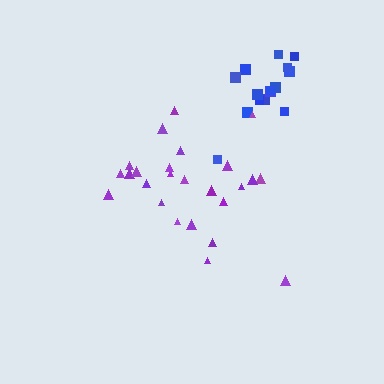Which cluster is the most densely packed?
Blue.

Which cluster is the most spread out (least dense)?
Purple.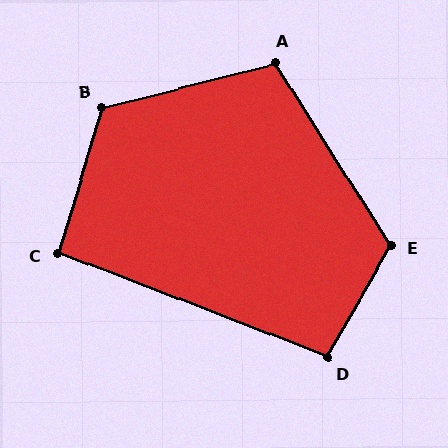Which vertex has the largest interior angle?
B, at approximately 121 degrees.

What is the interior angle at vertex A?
Approximately 108 degrees (obtuse).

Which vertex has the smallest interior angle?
C, at approximately 94 degrees.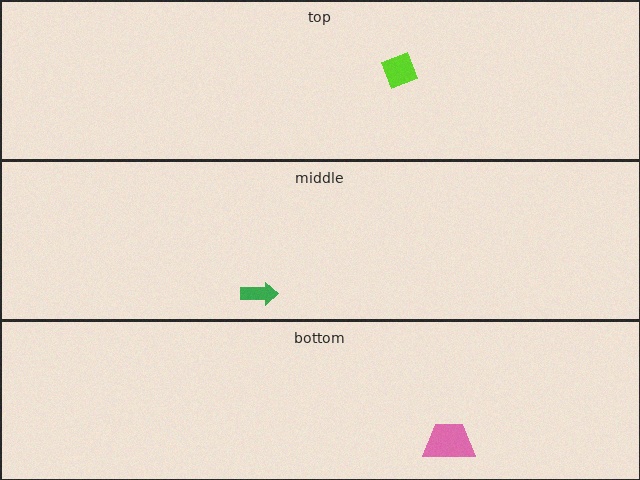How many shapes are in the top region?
1.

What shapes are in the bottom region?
The pink trapezoid.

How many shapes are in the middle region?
1.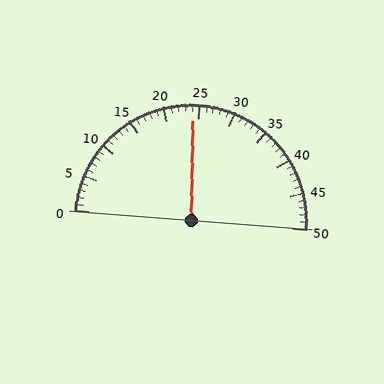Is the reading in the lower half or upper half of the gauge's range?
The reading is in the lower half of the range (0 to 50).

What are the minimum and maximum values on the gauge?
The gauge ranges from 0 to 50.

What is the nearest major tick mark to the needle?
The nearest major tick mark is 25.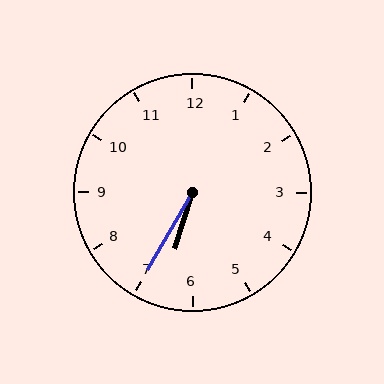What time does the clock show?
6:35.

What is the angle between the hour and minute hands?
Approximately 12 degrees.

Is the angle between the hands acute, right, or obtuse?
It is acute.